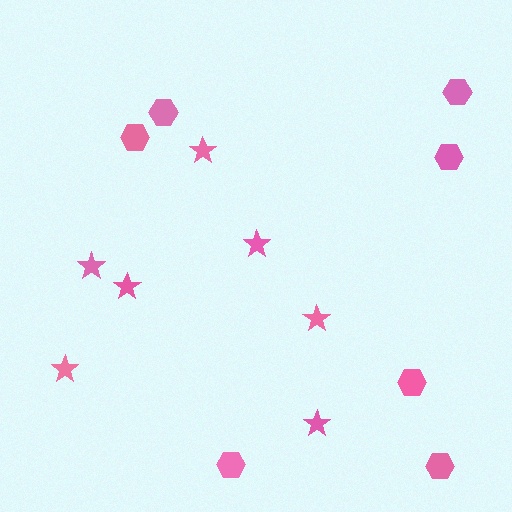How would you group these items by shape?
There are 2 groups: one group of stars (7) and one group of hexagons (7).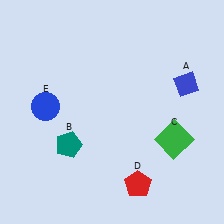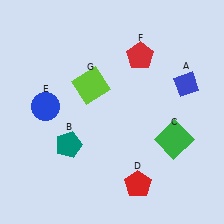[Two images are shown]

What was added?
A red pentagon (F), a lime square (G) were added in Image 2.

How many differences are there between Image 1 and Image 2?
There are 2 differences between the two images.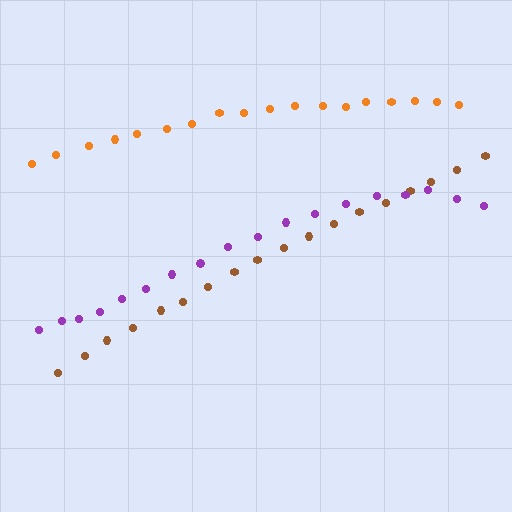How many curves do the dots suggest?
There are 3 distinct paths.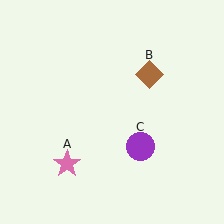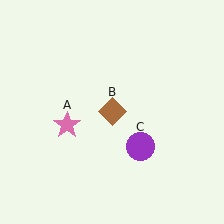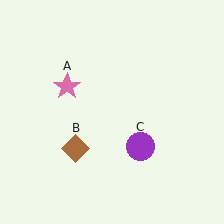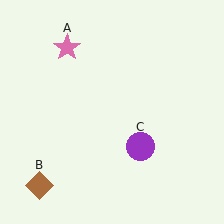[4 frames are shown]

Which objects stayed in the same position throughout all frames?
Purple circle (object C) remained stationary.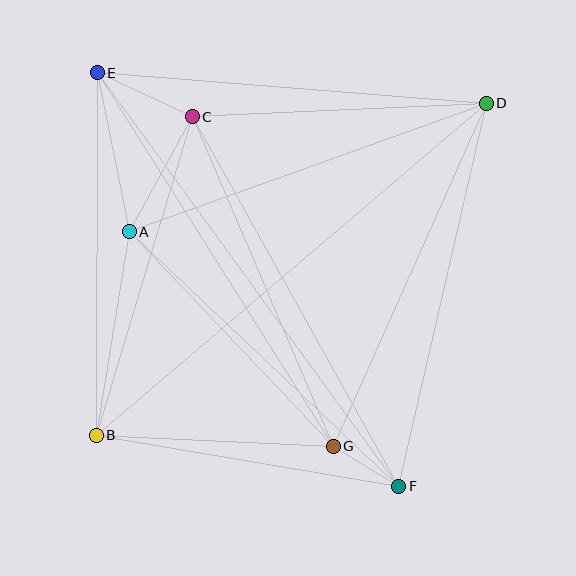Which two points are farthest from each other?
Points B and D are farthest from each other.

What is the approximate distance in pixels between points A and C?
The distance between A and C is approximately 131 pixels.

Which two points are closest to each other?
Points F and G are closest to each other.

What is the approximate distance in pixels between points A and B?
The distance between A and B is approximately 206 pixels.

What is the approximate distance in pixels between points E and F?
The distance between E and F is approximately 512 pixels.